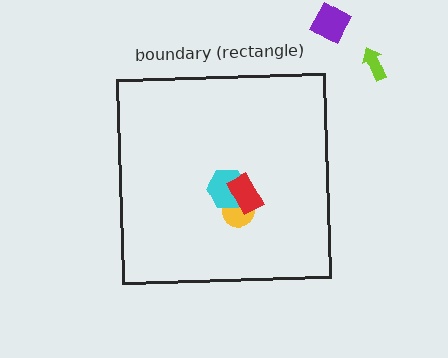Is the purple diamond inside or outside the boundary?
Outside.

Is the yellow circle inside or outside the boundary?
Inside.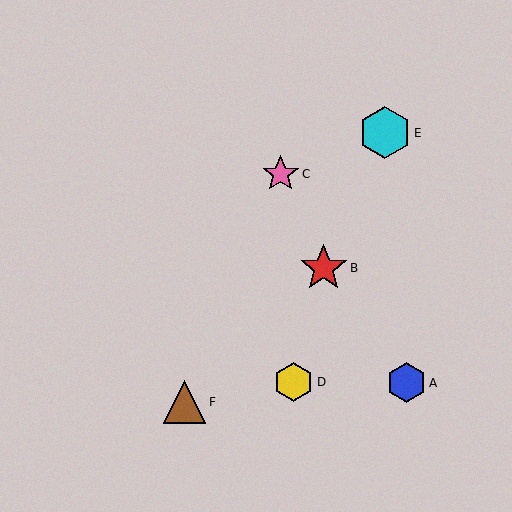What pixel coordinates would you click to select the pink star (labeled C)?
Click at (281, 174) to select the pink star C.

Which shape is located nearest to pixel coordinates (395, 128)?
The cyan hexagon (labeled E) at (385, 133) is nearest to that location.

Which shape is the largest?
The cyan hexagon (labeled E) is the largest.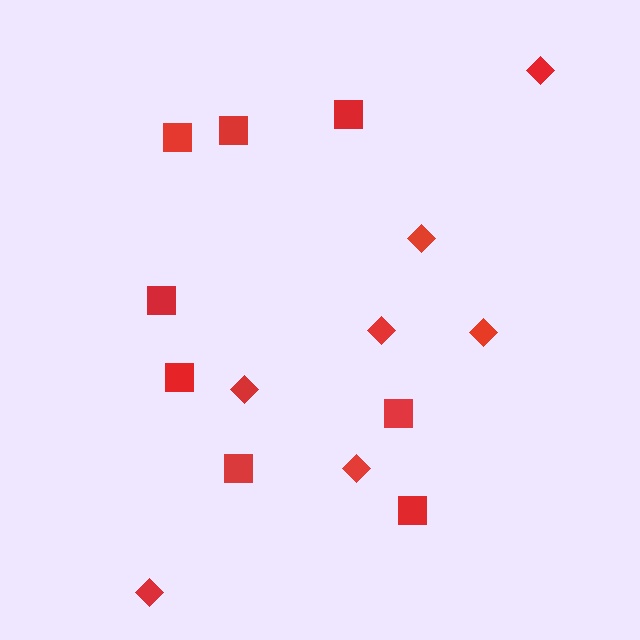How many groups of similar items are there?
There are 2 groups: one group of diamonds (7) and one group of squares (8).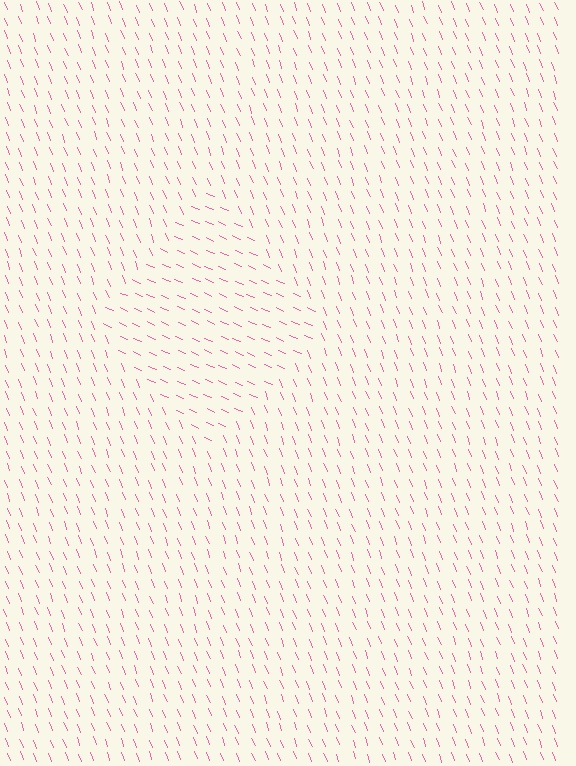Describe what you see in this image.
The image is filled with small pink line segments. A diamond region in the image has lines oriented differently from the surrounding lines, creating a visible texture boundary.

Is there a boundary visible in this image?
Yes, there is a texture boundary formed by a change in line orientation.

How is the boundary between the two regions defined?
The boundary is defined purely by a change in line orientation (approximately 45 degrees difference). All lines are the same color and thickness.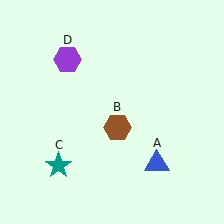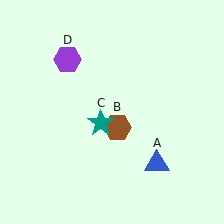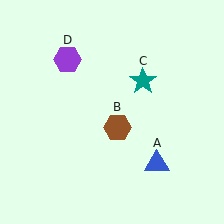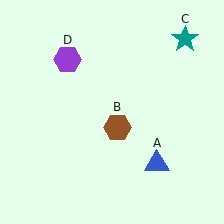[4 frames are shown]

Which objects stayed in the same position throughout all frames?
Blue triangle (object A) and brown hexagon (object B) and purple hexagon (object D) remained stationary.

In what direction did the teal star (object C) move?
The teal star (object C) moved up and to the right.